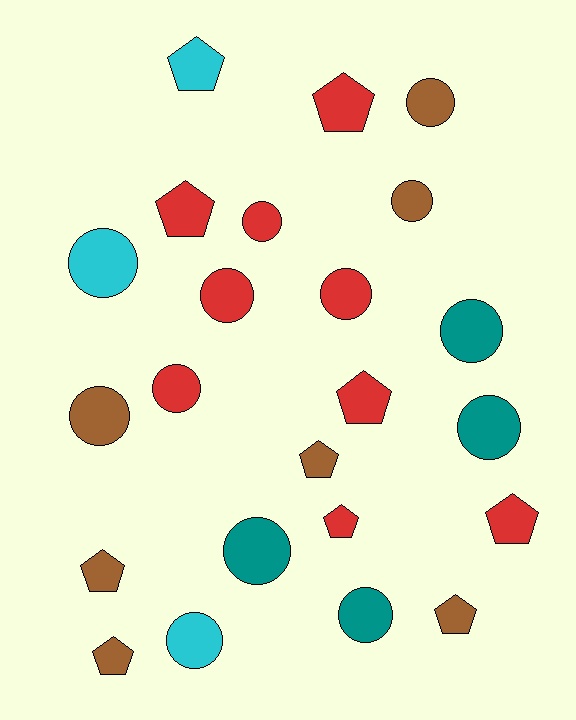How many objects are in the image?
There are 23 objects.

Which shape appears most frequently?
Circle, with 13 objects.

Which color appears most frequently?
Red, with 9 objects.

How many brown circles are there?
There are 3 brown circles.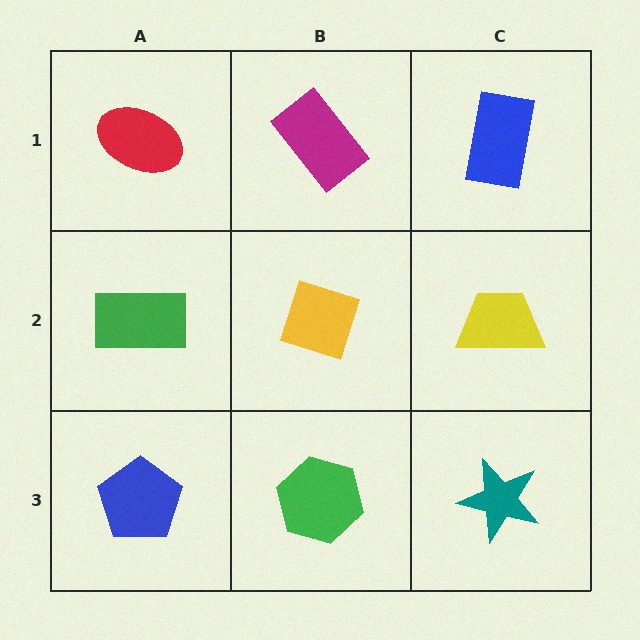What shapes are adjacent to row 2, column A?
A red ellipse (row 1, column A), a blue pentagon (row 3, column A), a yellow diamond (row 2, column B).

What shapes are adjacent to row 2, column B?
A magenta rectangle (row 1, column B), a green hexagon (row 3, column B), a green rectangle (row 2, column A), a yellow trapezoid (row 2, column C).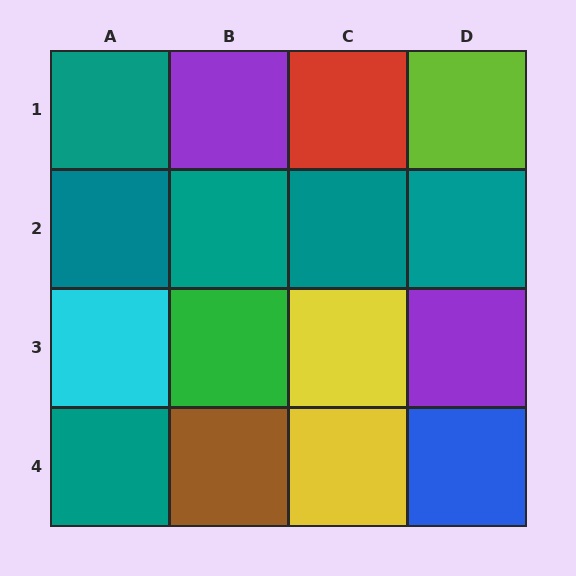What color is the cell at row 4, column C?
Yellow.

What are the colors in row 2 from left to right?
Teal, teal, teal, teal.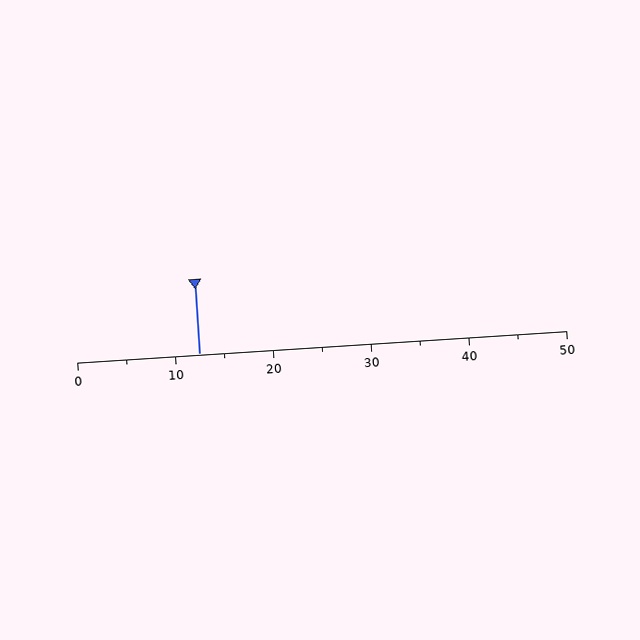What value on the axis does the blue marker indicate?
The marker indicates approximately 12.5.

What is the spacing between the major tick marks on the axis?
The major ticks are spaced 10 apart.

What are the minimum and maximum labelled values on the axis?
The axis runs from 0 to 50.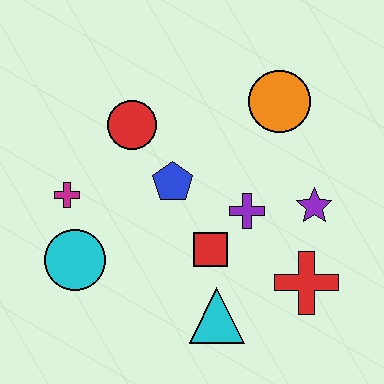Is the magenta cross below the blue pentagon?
Yes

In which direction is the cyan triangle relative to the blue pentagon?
The cyan triangle is below the blue pentagon.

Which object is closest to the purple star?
The purple cross is closest to the purple star.